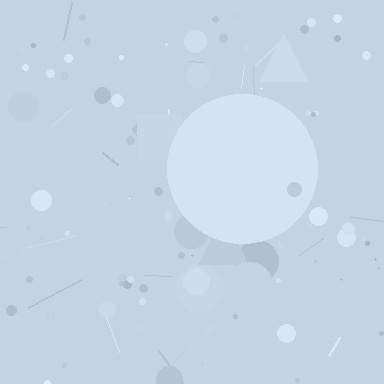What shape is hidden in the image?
A circle is hidden in the image.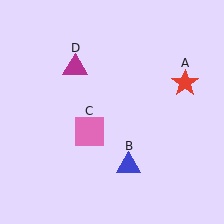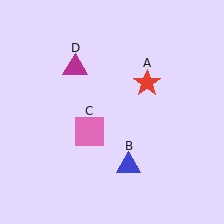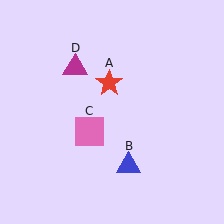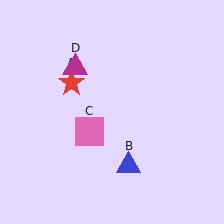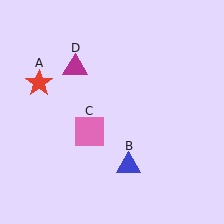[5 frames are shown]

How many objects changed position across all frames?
1 object changed position: red star (object A).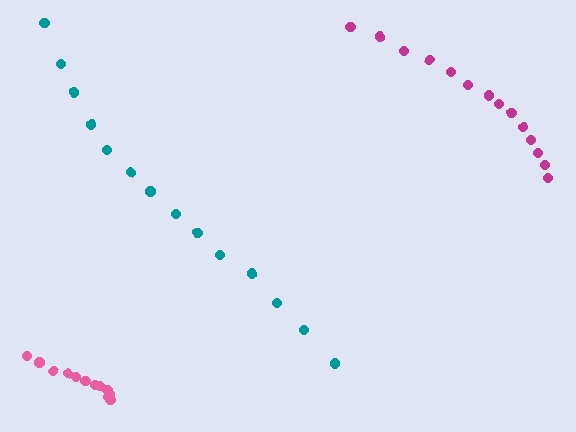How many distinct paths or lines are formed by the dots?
There are 3 distinct paths.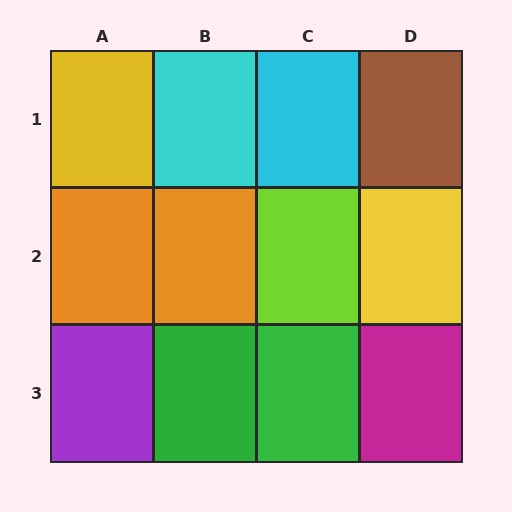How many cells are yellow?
2 cells are yellow.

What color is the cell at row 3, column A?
Purple.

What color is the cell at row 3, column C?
Green.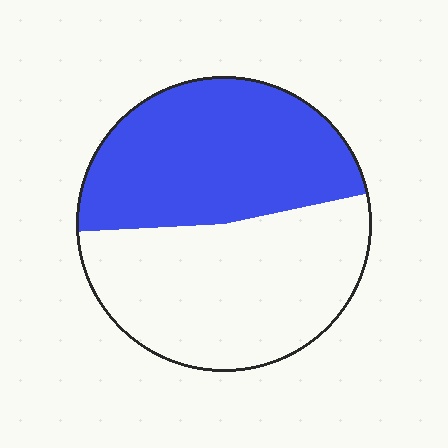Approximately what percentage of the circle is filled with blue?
Approximately 50%.